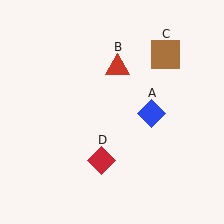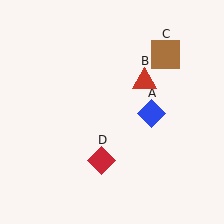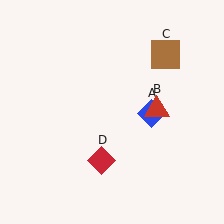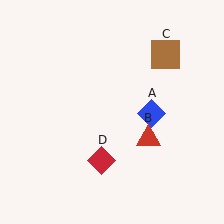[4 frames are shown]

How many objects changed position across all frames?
1 object changed position: red triangle (object B).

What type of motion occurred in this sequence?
The red triangle (object B) rotated clockwise around the center of the scene.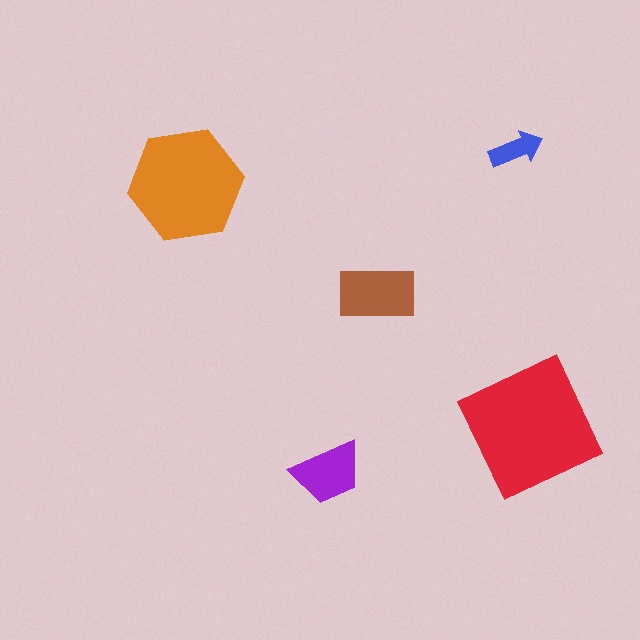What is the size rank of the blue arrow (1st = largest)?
5th.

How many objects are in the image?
There are 5 objects in the image.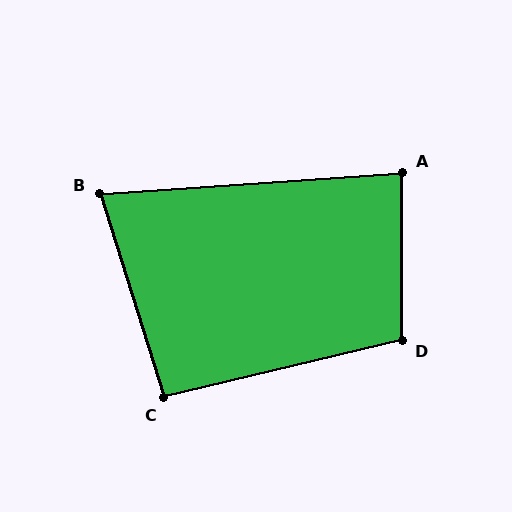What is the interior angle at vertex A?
Approximately 86 degrees (approximately right).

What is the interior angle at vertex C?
Approximately 94 degrees (approximately right).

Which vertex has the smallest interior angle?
B, at approximately 76 degrees.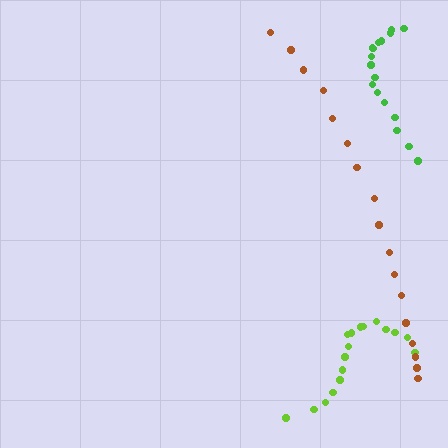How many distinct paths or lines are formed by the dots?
There are 3 distinct paths.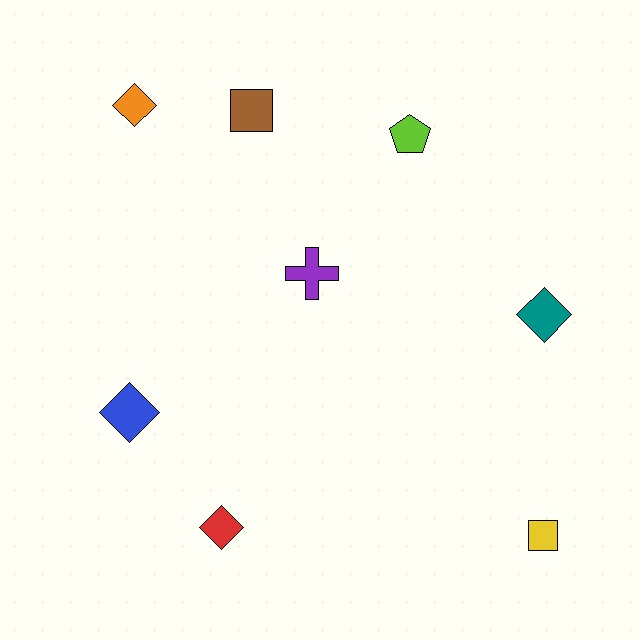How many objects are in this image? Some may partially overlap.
There are 8 objects.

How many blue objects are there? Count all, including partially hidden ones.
There is 1 blue object.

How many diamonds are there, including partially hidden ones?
There are 4 diamonds.